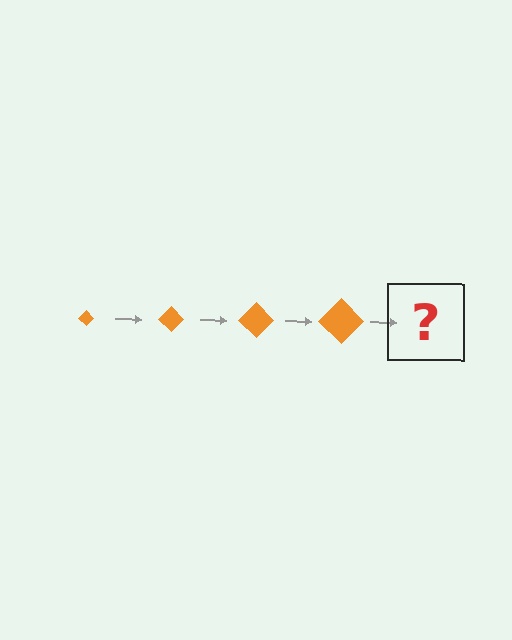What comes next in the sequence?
The next element should be an orange diamond, larger than the previous one.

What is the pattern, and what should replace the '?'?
The pattern is that the diamond gets progressively larger each step. The '?' should be an orange diamond, larger than the previous one.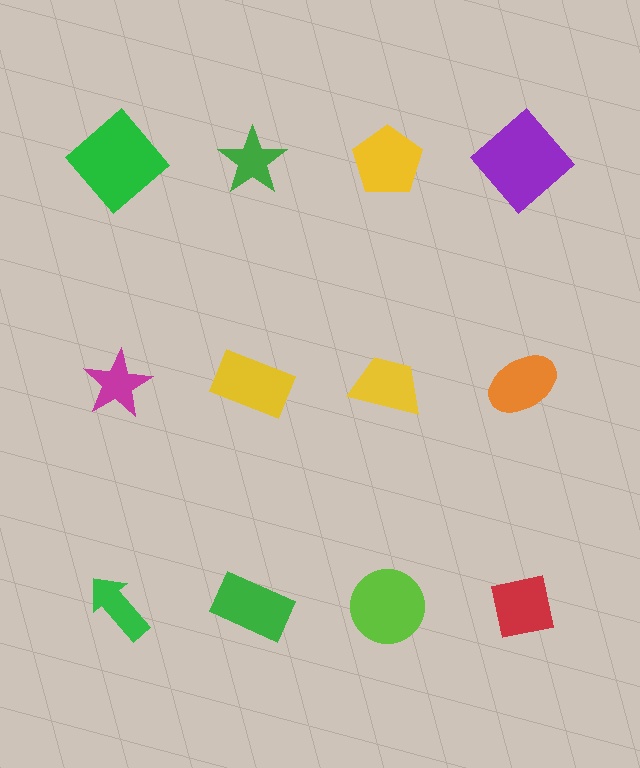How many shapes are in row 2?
4 shapes.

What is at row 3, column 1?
A green arrow.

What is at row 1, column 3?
A yellow pentagon.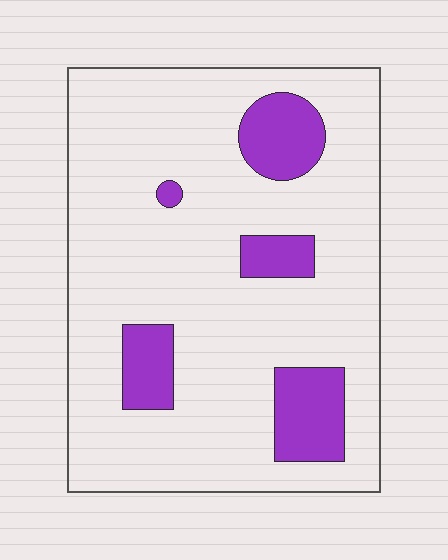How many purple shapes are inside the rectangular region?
5.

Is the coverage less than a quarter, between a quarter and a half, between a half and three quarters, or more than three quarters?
Less than a quarter.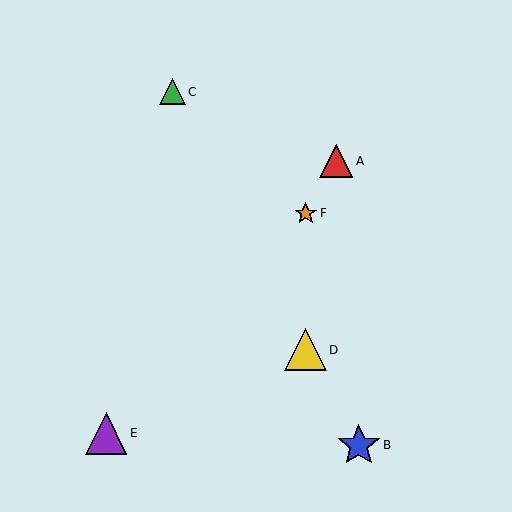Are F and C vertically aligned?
No, F is at x≈306 and C is at x≈173.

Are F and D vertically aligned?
Yes, both are at x≈306.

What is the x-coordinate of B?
Object B is at x≈359.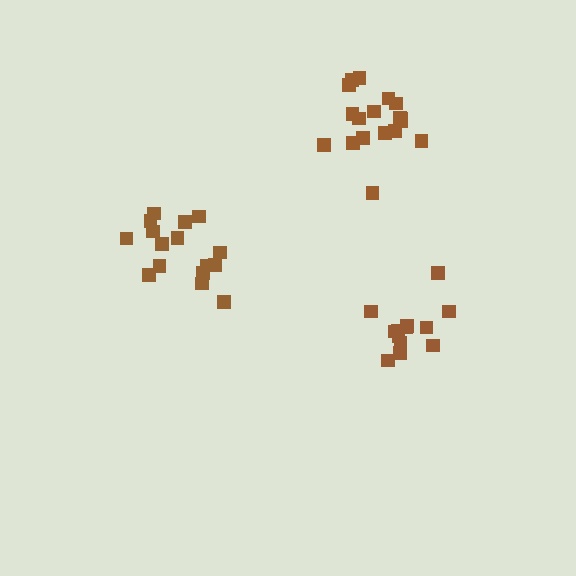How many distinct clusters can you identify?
There are 3 distinct clusters.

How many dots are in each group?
Group 1: 18 dots, Group 2: 13 dots, Group 3: 16 dots (47 total).